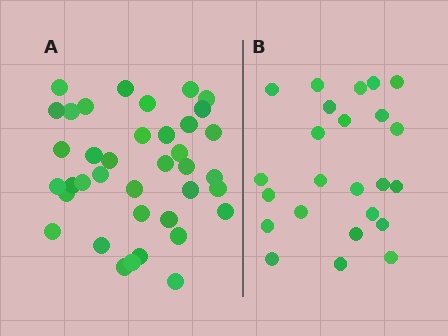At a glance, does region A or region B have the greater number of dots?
Region A (the left region) has more dots.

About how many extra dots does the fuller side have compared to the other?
Region A has approximately 15 more dots than region B.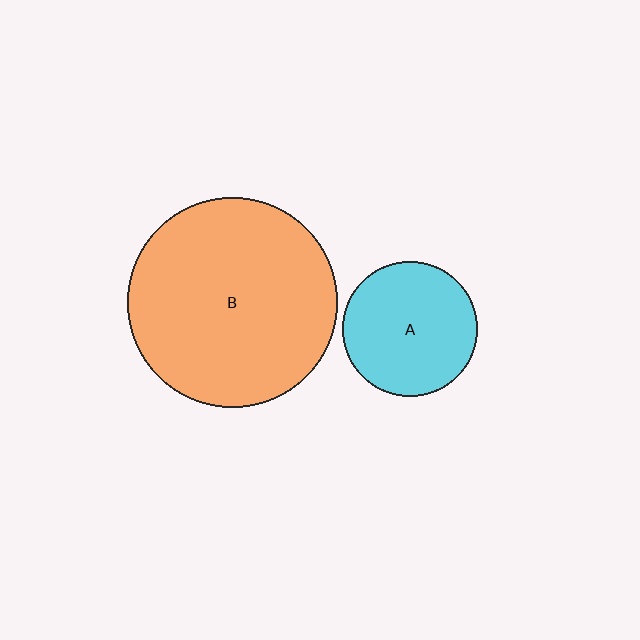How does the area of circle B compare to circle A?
Approximately 2.4 times.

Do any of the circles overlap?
No, none of the circles overlap.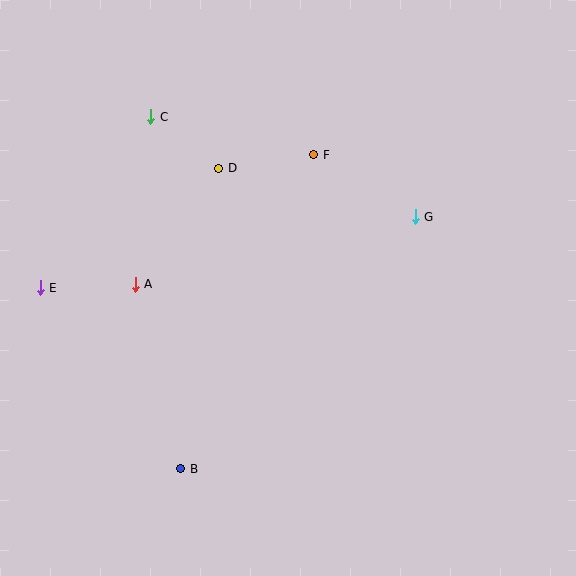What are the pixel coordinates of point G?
Point G is at (415, 217).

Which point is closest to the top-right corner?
Point G is closest to the top-right corner.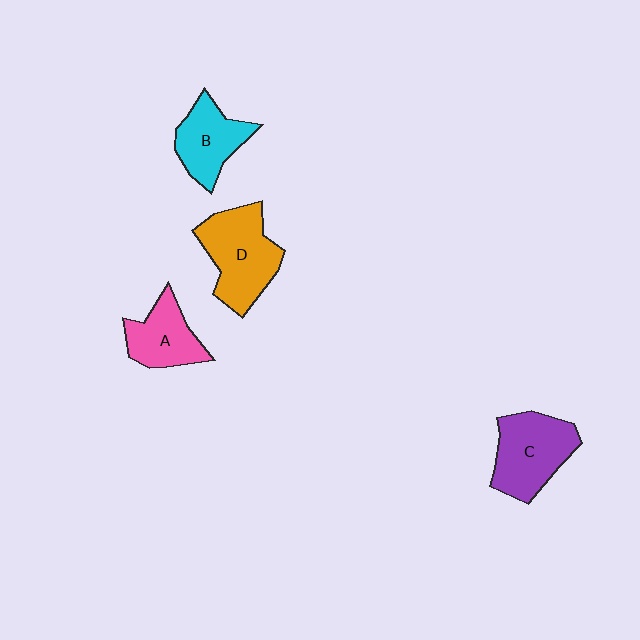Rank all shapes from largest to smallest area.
From largest to smallest: D (orange), C (purple), B (cyan), A (pink).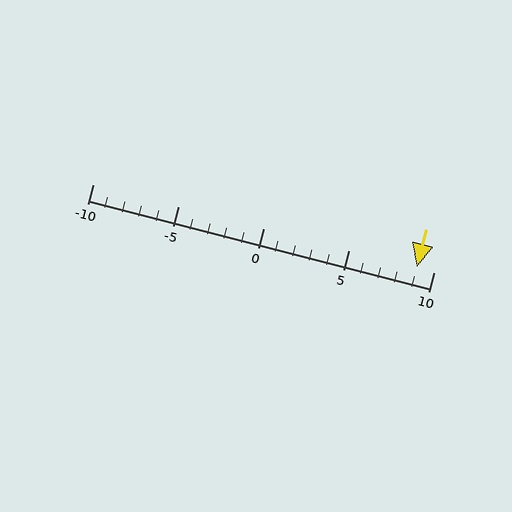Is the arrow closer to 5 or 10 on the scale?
The arrow is closer to 10.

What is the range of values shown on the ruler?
The ruler shows values from -10 to 10.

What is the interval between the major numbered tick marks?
The major tick marks are spaced 5 units apart.